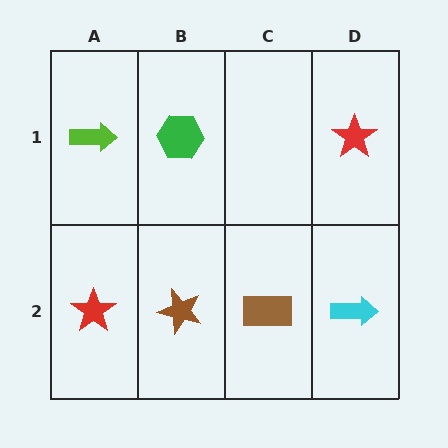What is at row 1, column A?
A lime arrow.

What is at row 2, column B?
A brown star.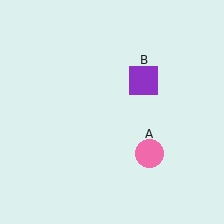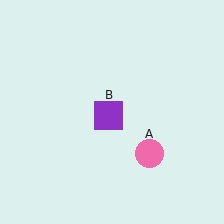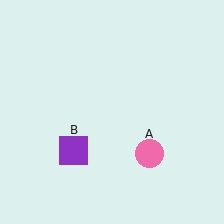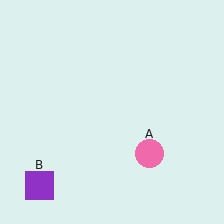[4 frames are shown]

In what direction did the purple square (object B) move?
The purple square (object B) moved down and to the left.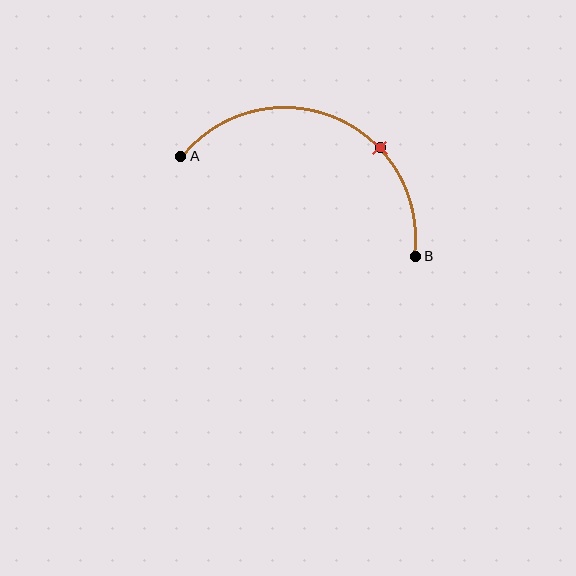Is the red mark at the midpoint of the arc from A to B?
No. The red mark lies on the arc but is closer to endpoint B. The arc midpoint would be at the point on the curve equidistant along the arc from both A and B.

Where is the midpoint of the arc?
The arc midpoint is the point on the curve farthest from the straight line joining A and B. It sits above that line.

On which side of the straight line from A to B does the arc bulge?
The arc bulges above the straight line connecting A and B.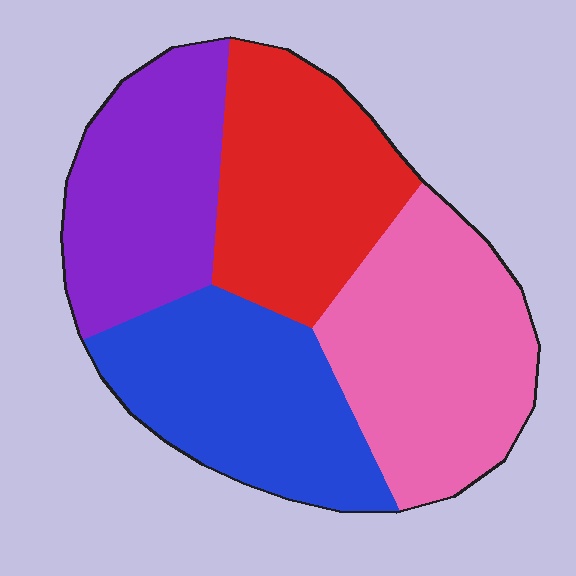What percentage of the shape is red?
Red covers about 25% of the shape.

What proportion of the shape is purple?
Purple covers roughly 20% of the shape.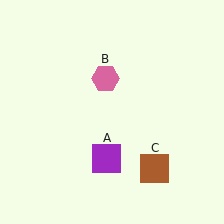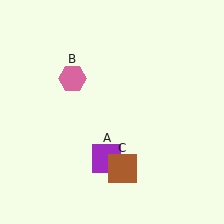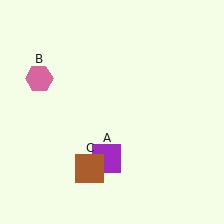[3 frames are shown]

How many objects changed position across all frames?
2 objects changed position: pink hexagon (object B), brown square (object C).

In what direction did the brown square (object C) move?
The brown square (object C) moved left.